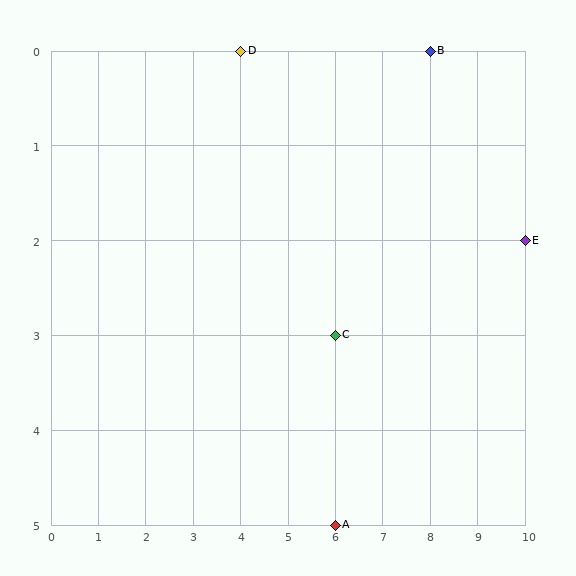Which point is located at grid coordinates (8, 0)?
Point B is at (8, 0).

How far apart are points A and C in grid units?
Points A and C are 2 rows apart.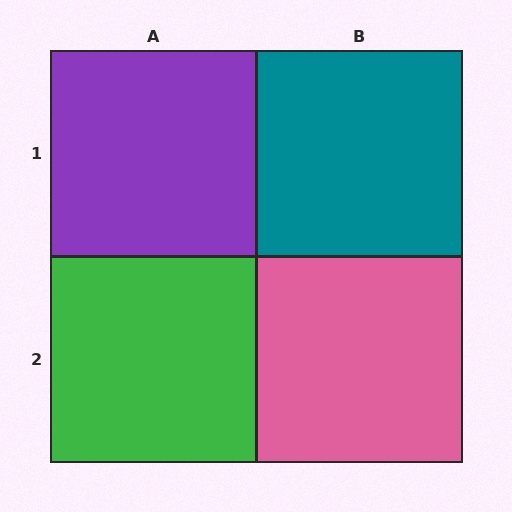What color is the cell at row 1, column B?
Teal.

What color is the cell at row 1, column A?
Purple.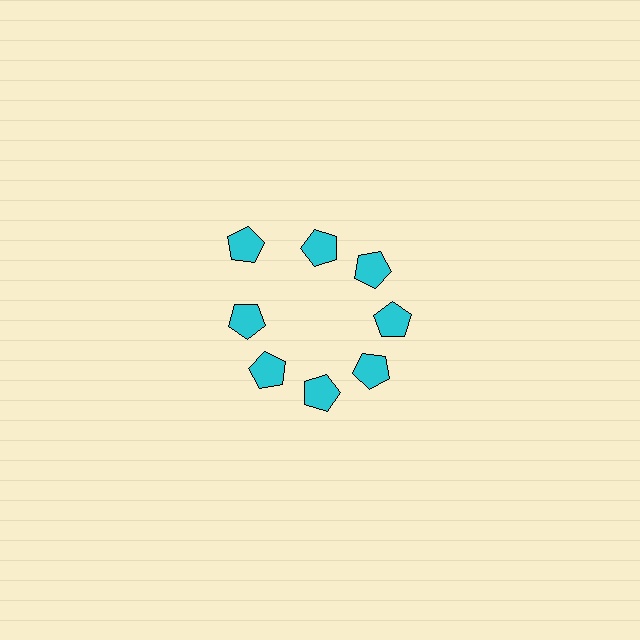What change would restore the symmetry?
The symmetry would be restored by moving it inward, back onto the ring so that all 8 pentagons sit at equal angles and equal distance from the center.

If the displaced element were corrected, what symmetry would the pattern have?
It would have 8-fold rotational symmetry — the pattern would map onto itself every 45 degrees.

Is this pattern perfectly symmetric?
No. The 8 cyan pentagons are arranged in a ring, but one element near the 10 o'clock position is pushed outward from the center, breaking the 8-fold rotational symmetry.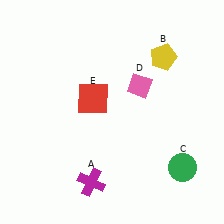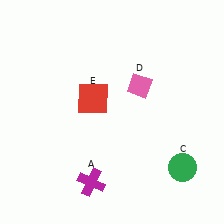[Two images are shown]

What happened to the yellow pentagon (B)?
The yellow pentagon (B) was removed in Image 2. It was in the top-right area of Image 1.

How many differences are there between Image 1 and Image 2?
There is 1 difference between the two images.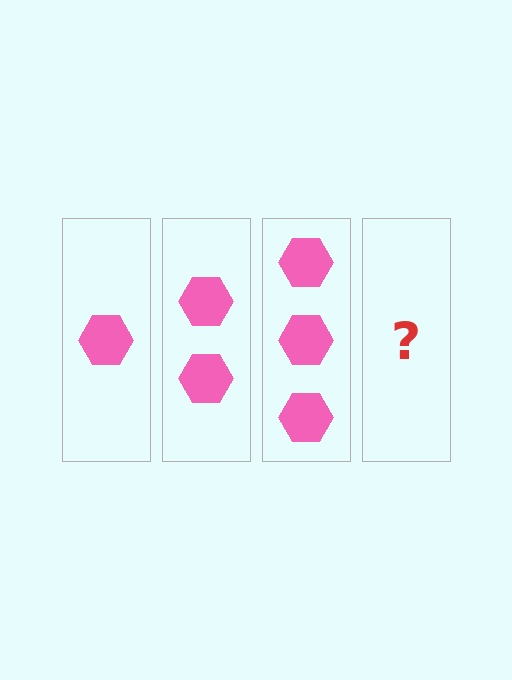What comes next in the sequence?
The next element should be 4 hexagons.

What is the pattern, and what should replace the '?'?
The pattern is that each step adds one more hexagon. The '?' should be 4 hexagons.